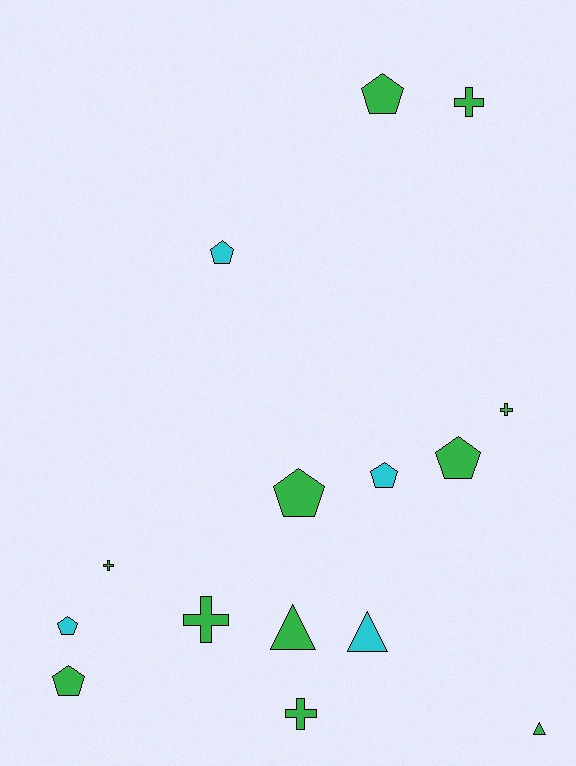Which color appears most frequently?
Green, with 11 objects.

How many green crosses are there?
There are 5 green crosses.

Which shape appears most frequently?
Pentagon, with 7 objects.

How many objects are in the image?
There are 15 objects.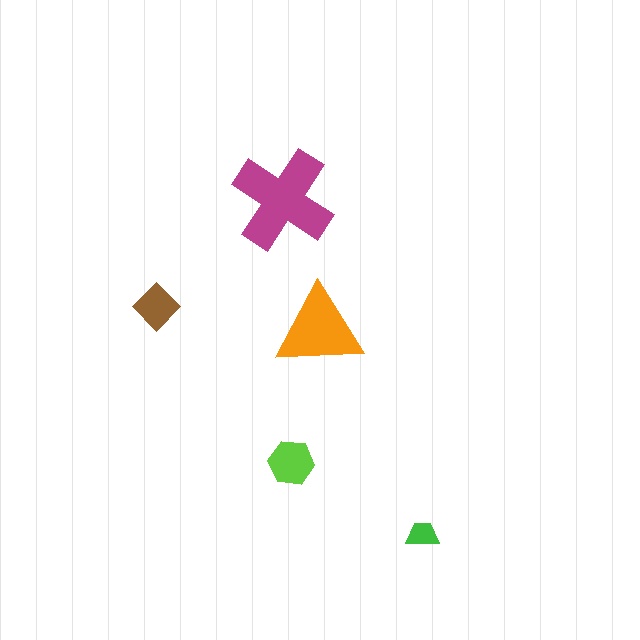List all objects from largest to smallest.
The magenta cross, the orange triangle, the lime hexagon, the brown diamond, the green trapezoid.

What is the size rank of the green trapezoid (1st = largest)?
5th.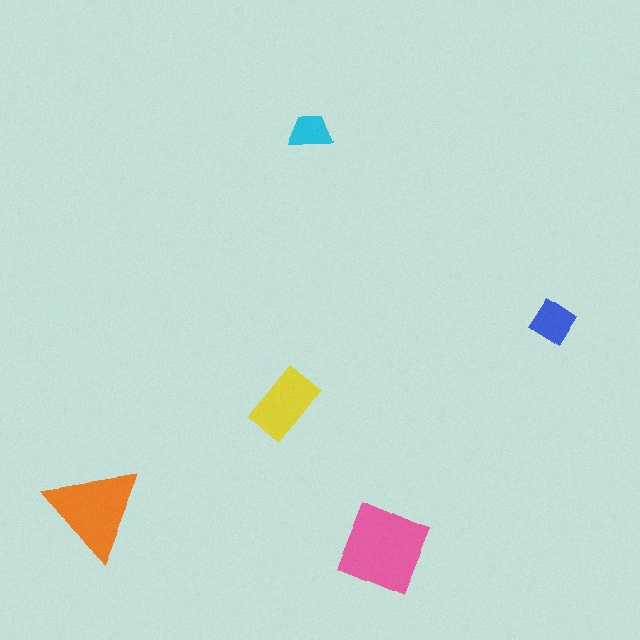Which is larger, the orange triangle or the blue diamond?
The orange triangle.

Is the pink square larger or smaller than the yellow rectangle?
Larger.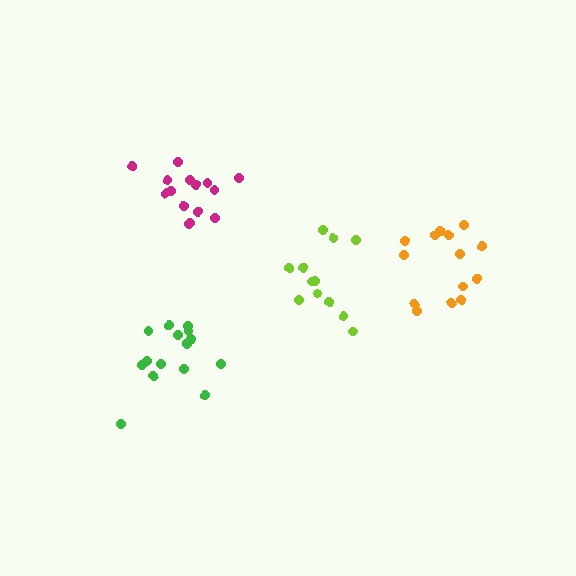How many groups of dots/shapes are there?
There are 4 groups.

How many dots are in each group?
Group 1: 12 dots, Group 2: 15 dots, Group 3: 15 dots, Group 4: 14 dots (56 total).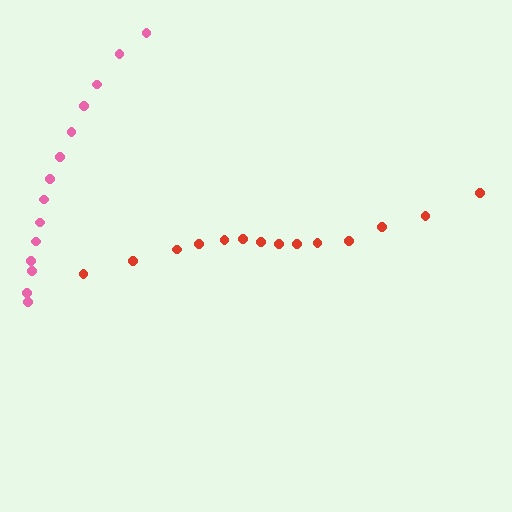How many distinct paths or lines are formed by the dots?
There are 2 distinct paths.